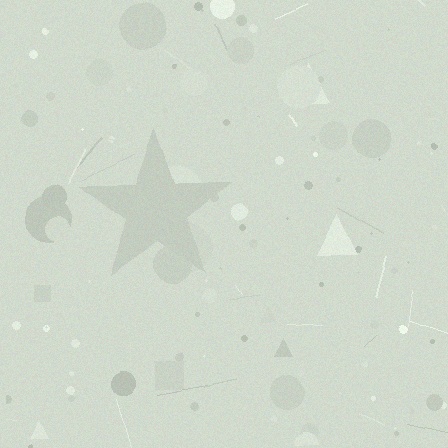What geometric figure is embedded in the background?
A star is embedded in the background.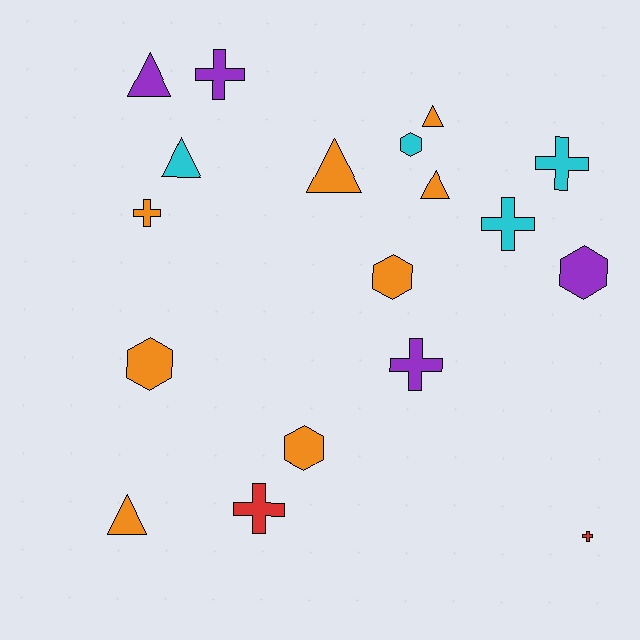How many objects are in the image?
There are 18 objects.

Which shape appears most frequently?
Cross, with 7 objects.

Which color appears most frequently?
Orange, with 8 objects.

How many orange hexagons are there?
There are 3 orange hexagons.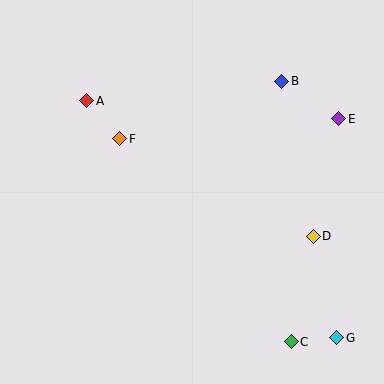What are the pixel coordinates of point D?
Point D is at (313, 236).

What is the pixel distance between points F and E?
The distance between F and E is 220 pixels.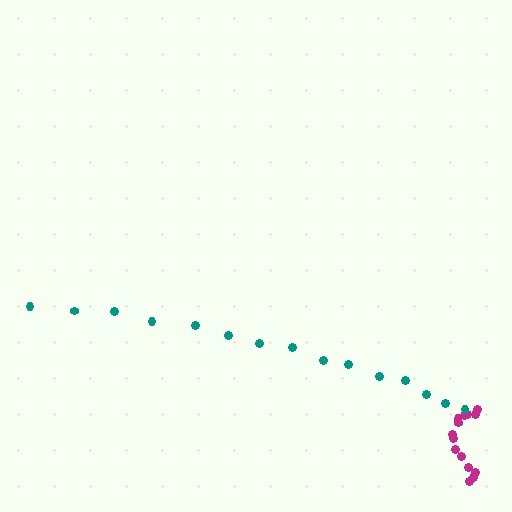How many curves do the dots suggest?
There are 2 distinct paths.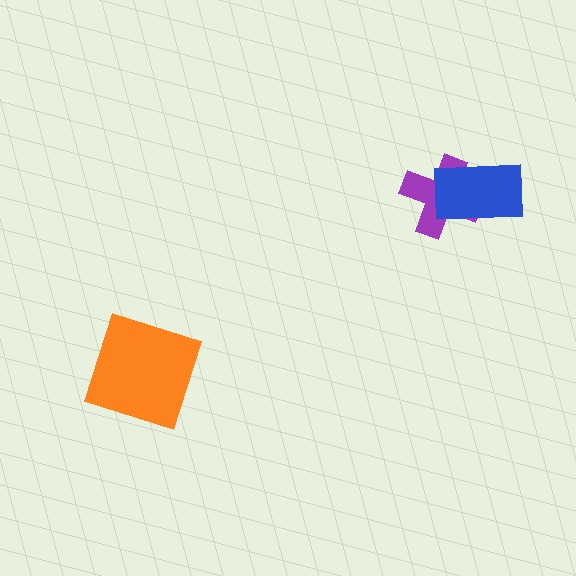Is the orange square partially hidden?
No, no other shape covers it.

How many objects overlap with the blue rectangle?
1 object overlaps with the blue rectangle.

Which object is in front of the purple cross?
The blue rectangle is in front of the purple cross.